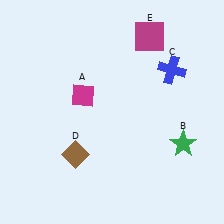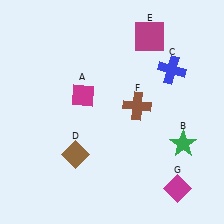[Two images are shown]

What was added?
A brown cross (F), a magenta diamond (G) were added in Image 2.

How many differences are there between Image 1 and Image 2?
There are 2 differences between the two images.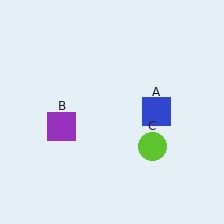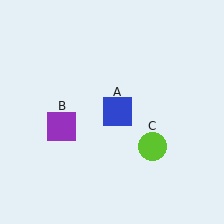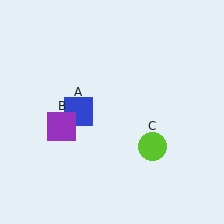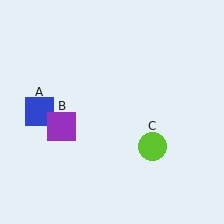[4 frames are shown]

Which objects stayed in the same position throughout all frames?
Purple square (object B) and lime circle (object C) remained stationary.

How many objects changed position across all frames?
1 object changed position: blue square (object A).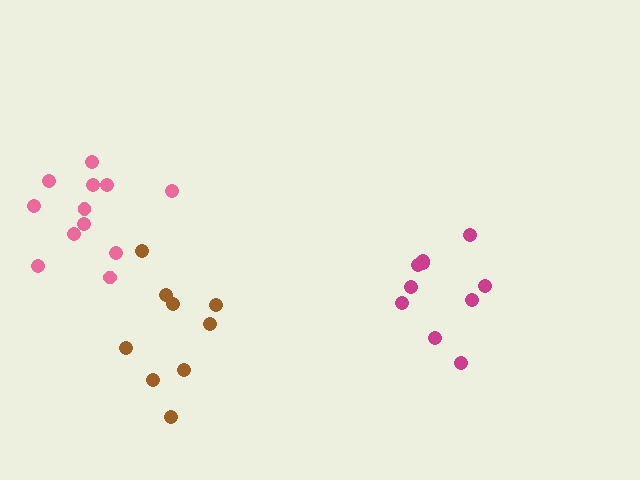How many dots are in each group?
Group 1: 10 dots, Group 2: 12 dots, Group 3: 9 dots (31 total).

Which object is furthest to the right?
The magenta cluster is rightmost.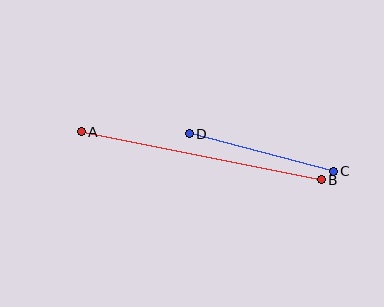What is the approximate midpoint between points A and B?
The midpoint is at approximately (201, 156) pixels.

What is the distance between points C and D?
The distance is approximately 149 pixels.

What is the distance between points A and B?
The distance is approximately 245 pixels.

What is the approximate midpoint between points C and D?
The midpoint is at approximately (261, 153) pixels.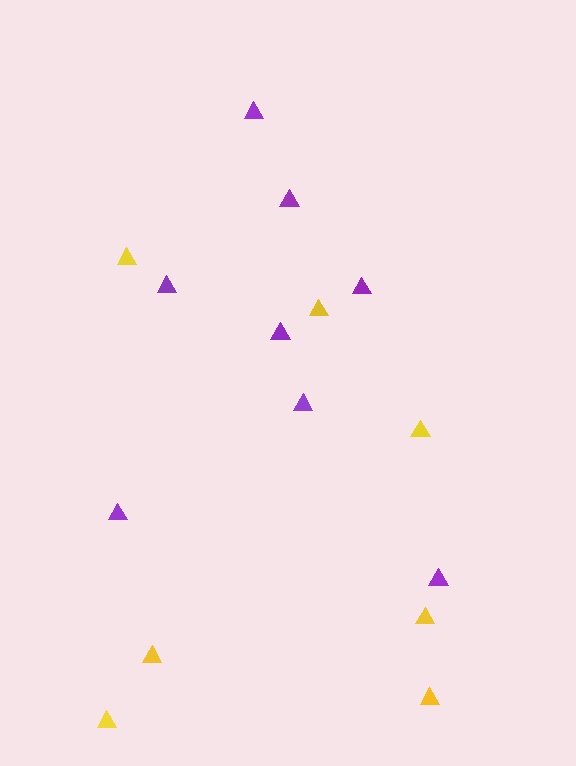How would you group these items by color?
There are 2 groups: one group of yellow triangles (7) and one group of purple triangles (8).